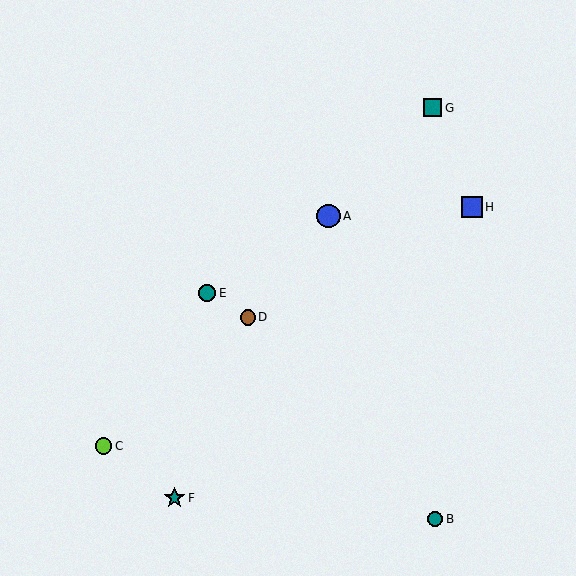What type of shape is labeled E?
Shape E is a teal circle.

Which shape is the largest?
The blue circle (labeled A) is the largest.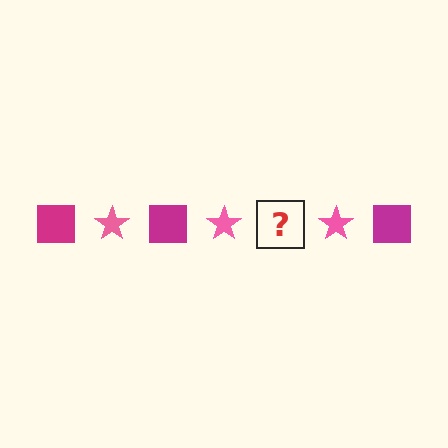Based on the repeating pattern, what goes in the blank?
The blank should be a magenta square.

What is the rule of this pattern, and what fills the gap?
The rule is that the pattern alternates between magenta square and pink star. The gap should be filled with a magenta square.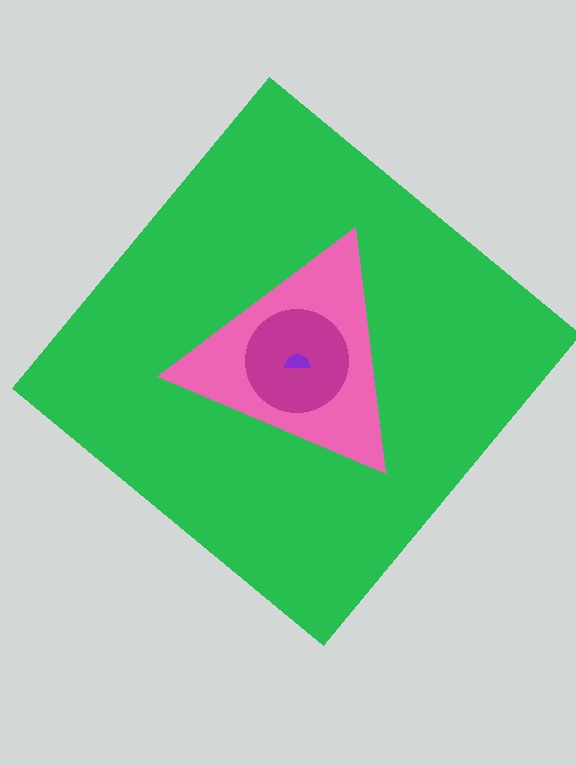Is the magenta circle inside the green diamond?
Yes.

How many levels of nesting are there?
4.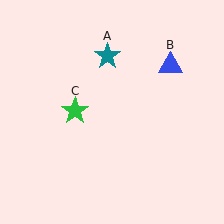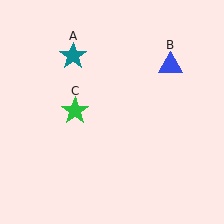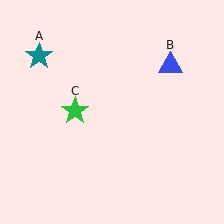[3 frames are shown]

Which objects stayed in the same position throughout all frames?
Blue triangle (object B) and green star (object C) remained stationary.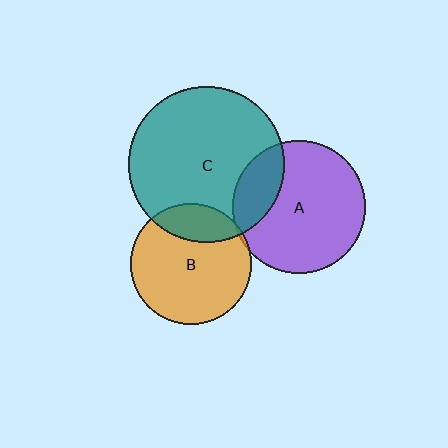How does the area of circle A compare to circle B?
Approximately 1.2 times.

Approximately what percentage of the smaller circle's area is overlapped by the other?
Approximately 20%.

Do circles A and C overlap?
Yes.